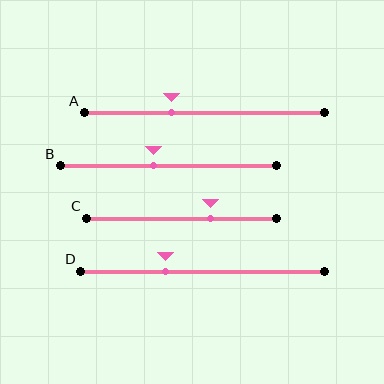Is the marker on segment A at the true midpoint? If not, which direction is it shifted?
No, the marker on segment A is shifted to the left by about 14% of the segment length.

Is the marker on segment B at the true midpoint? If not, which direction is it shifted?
No, the marker on segment B is shifted to the left by about 7% of the segment length.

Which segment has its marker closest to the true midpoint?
Segment B has its marker closest to the true midpoint.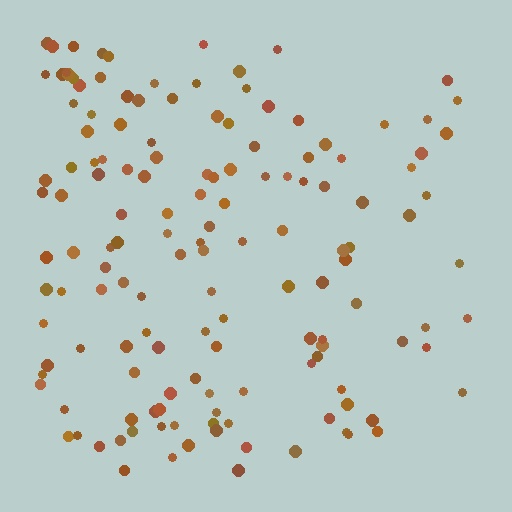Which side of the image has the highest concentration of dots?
The left.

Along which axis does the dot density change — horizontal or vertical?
Horizontal.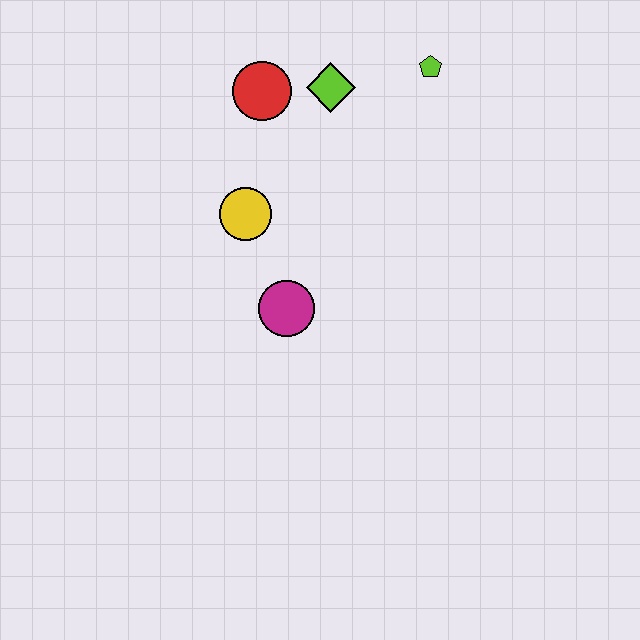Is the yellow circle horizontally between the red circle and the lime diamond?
No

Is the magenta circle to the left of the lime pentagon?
Yes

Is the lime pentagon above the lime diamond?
Yes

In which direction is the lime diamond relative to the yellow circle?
The lime diamond is above the yellow circle.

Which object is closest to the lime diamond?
The red circle is closest to the lime diamond.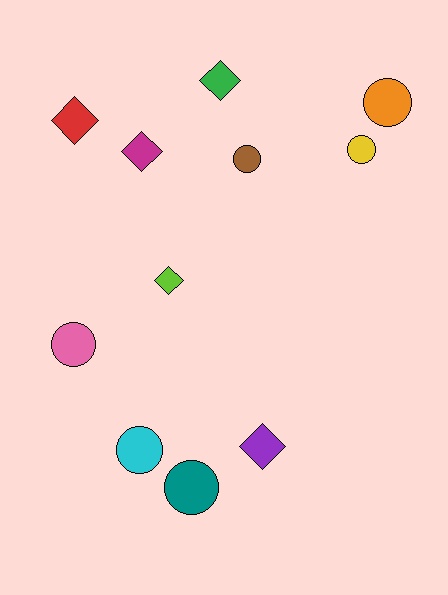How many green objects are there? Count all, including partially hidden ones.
There is 1 green object.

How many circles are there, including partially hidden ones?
There are 6 circles.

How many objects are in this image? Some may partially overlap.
There are 11 objects.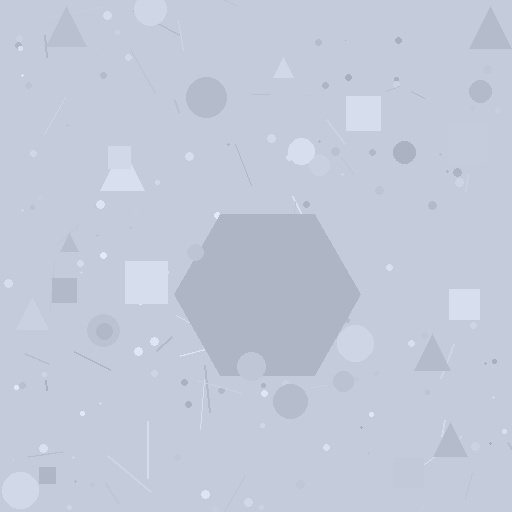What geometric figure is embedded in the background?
A hexagon is embedded in the background.